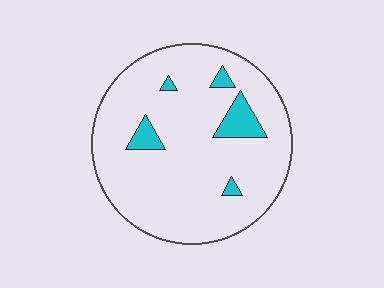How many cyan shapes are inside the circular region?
5.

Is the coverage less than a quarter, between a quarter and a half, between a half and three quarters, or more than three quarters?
Less than a quarter.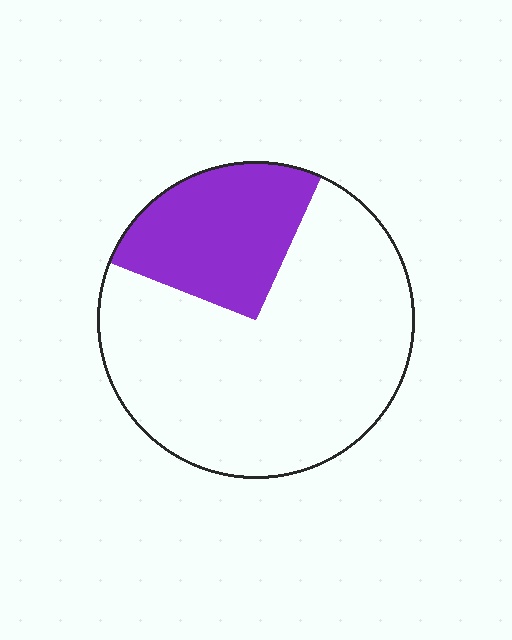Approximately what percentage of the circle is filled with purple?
Approximately 25%.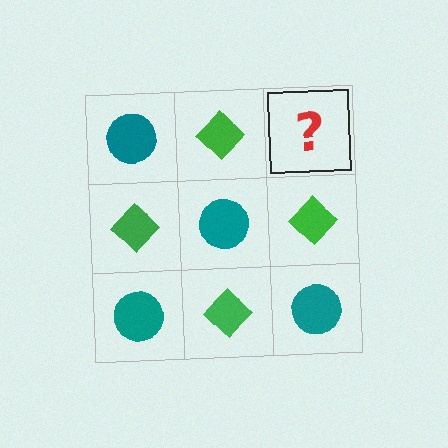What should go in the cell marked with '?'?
The missing cell should contain a teal circle.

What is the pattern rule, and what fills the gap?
The rule is that it alternates teal circle and green diamond in a checkerboard pattern. The gap should be filled with a teal circle.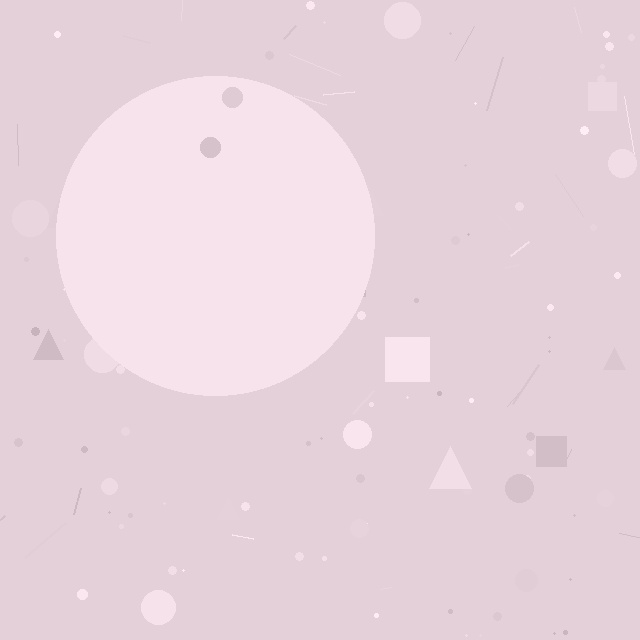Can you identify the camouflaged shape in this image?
The camouflaged shape is a circle.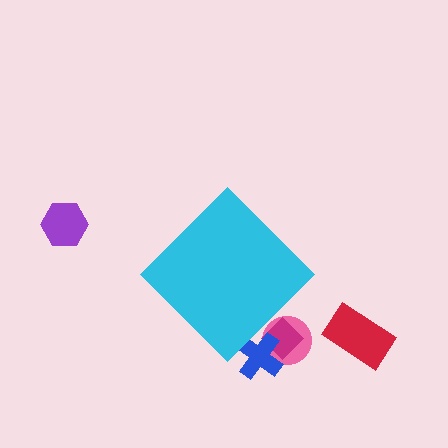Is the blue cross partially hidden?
Yes, the blue cross is partially hidden behind the cyan diamond.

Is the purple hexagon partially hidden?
No, the purple hexagon is fully visible.